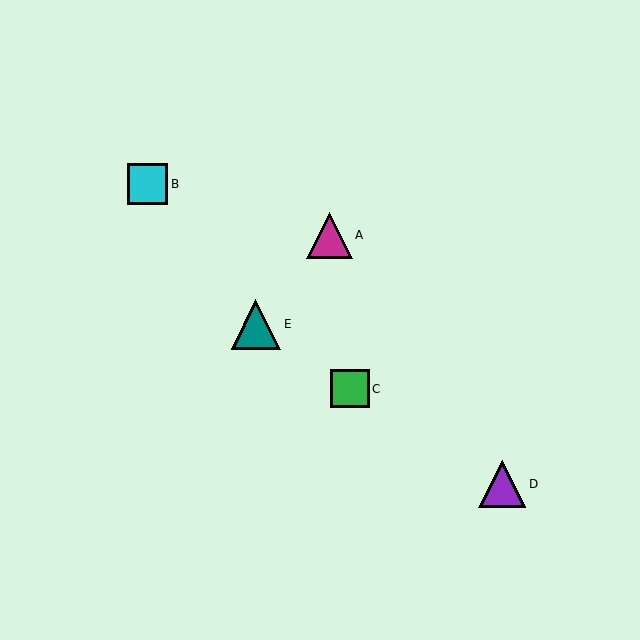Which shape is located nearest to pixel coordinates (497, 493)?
The purple triangle (labeled D) at (502, 484) is nearest to that location.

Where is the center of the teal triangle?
The center of the teal triangle is at (256, 324).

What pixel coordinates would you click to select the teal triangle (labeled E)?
Click at (256, 324) to select the teal triangle E.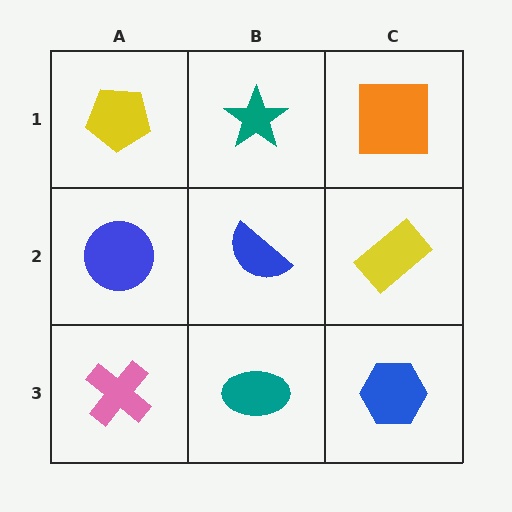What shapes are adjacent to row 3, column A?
A blue circle (row 2, column A), a teal ellipse (row 3, column B).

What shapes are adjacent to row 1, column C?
A yellow rectangle (row 2, column C), a teal star (row 1, column B).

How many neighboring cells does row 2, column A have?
3.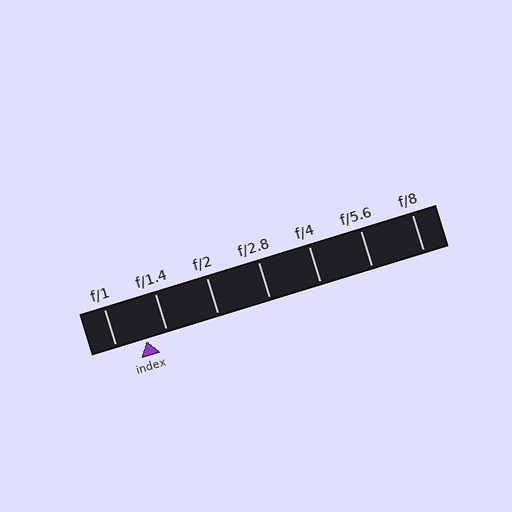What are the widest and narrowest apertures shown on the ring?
The widest aperture shown is f/1 and the narrowest is f/8.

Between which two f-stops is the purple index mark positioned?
The index mark is between f/1 and f/1.4.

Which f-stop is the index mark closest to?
The index mark is closest to f/1.4.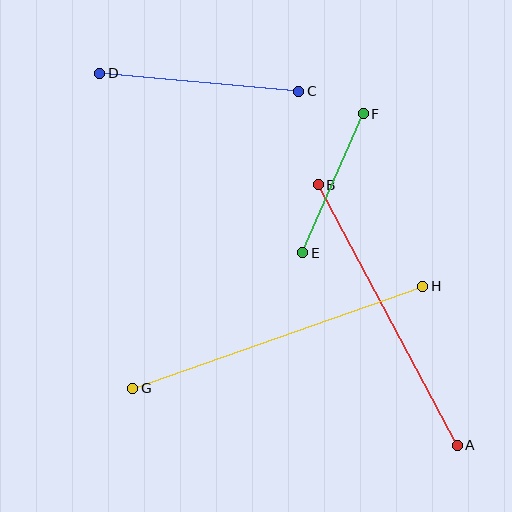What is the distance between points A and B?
The distance is approximately 295 pixels.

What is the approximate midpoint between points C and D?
The midpoint is at approximately (199, 82) pixels.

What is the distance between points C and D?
The distance is approximately 200 pixels.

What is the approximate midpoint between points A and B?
The midpoint is at approximately (388, 315) pixels.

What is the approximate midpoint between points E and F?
The midpoint is at approximately (333, 183) pixels.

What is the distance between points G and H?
The distance is approximately 308 pixels.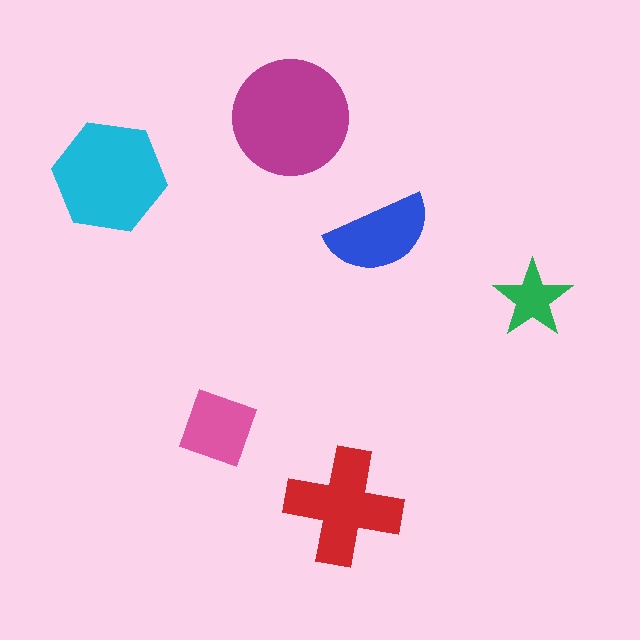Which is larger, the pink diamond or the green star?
The pink diamond.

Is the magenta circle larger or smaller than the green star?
Larger.